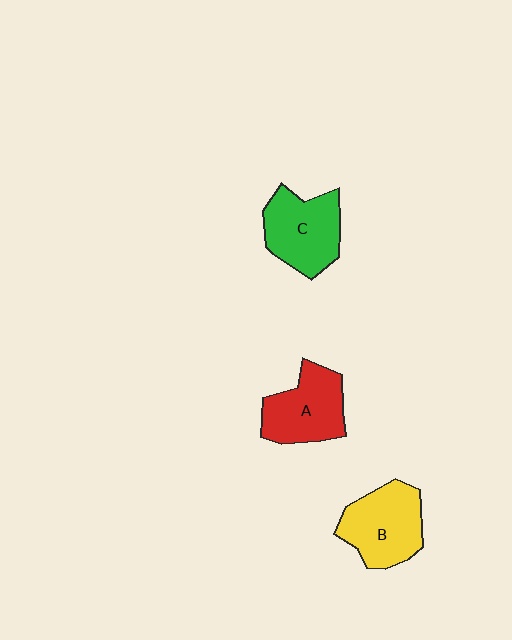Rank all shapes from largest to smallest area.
From largest to smallest: B (yellow), C (green), A (red).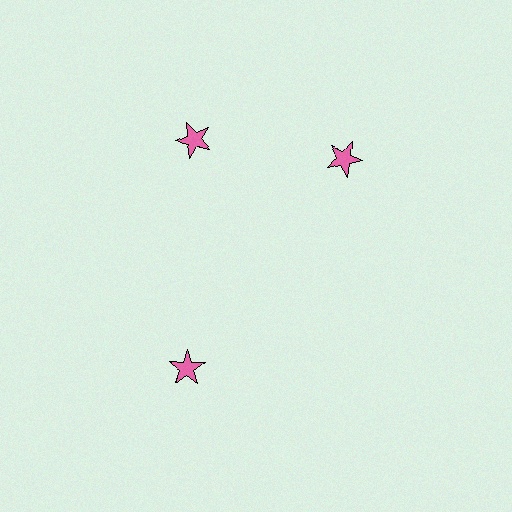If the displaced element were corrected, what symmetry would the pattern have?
It would have 3-fold rotational symmetry — the pattern would map onto itself every 120 degrees.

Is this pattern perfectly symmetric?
No. The 3 pink stars are arranged in a ring, but one element near the 3 o'clock position is rotated out of alignment along the ring, breaking the 3-fold rotational symmetry.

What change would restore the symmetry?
The symmetry would be restored by rotating it back into even spacing with its neighbors so that all 3 stars sit at equal angles and equal distance from the center.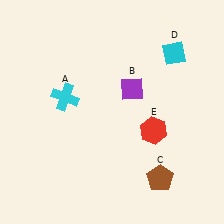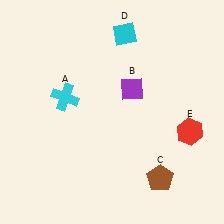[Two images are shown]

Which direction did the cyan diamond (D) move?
The cyan diamond (D) moved left.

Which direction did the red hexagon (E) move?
The red hexagon (E) moved right.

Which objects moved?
The objects that moved are: the cyan diamond (D), the red hexagon (E).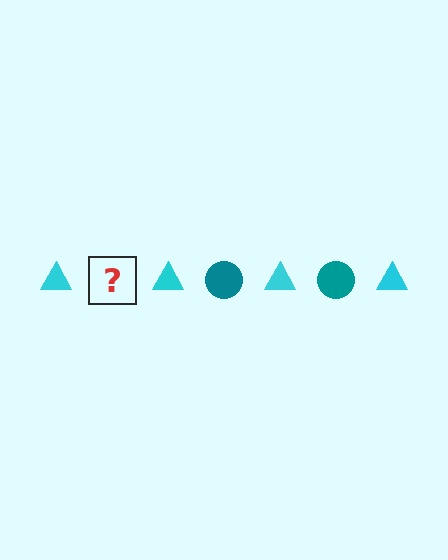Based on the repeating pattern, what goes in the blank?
The blank should be a teal circle.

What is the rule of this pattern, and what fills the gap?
The rule is that the pattern alternates between cyan triangle and teal circle. The gap should be filled with a teal circle.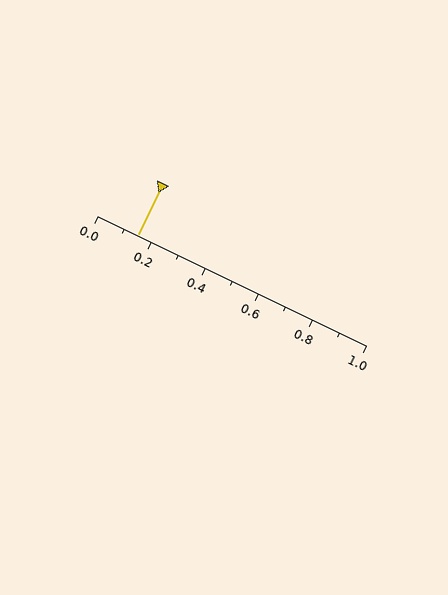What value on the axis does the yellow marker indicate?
The marker indicates approximately 0.15.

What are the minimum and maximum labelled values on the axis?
The axis runs from 0.0 to 1.0.